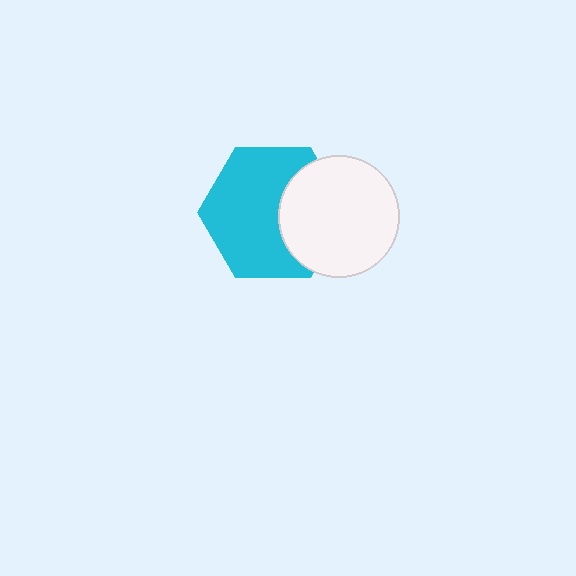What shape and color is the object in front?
The object in front is a white circle.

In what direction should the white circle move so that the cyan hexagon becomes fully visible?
The white circle should move right. That is the shortest direction to clear the overlap and leave the cyan hexagon fully visible.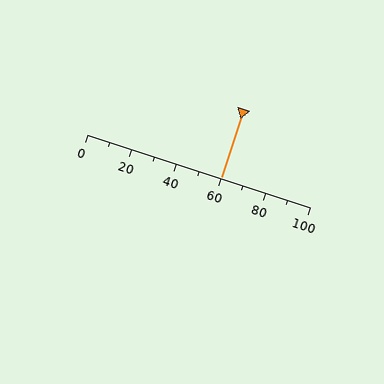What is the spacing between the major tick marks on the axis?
The major ticks are spaced 20 apart.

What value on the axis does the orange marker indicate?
The marker indicates approximately 60.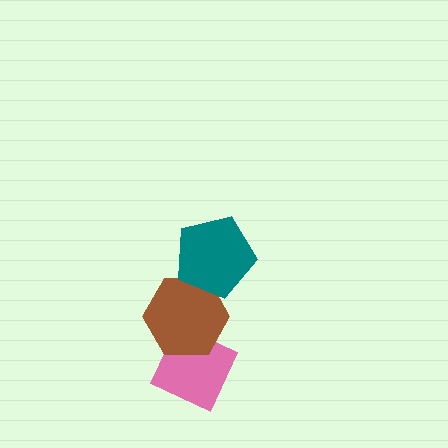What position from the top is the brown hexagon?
The brown hexagon is 2nd from the top.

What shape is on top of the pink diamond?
The brown hexagon is on top of the pink diamond.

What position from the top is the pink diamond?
The pink diamond is 3rd from the top.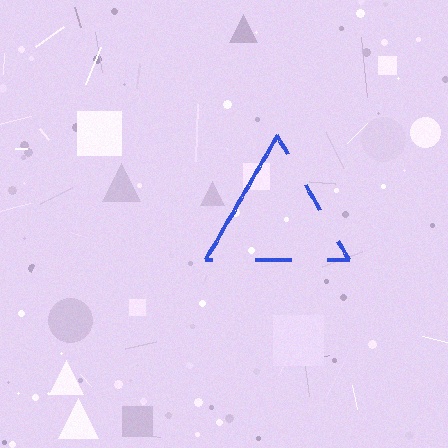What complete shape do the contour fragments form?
The contour fragments form a triangle.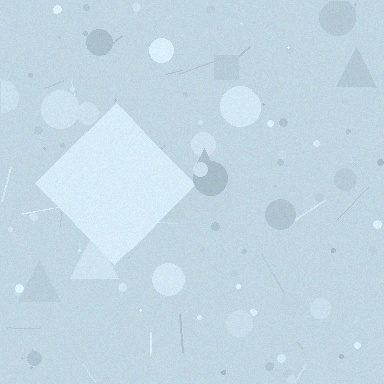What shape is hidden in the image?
A diamond is hidden in the image.